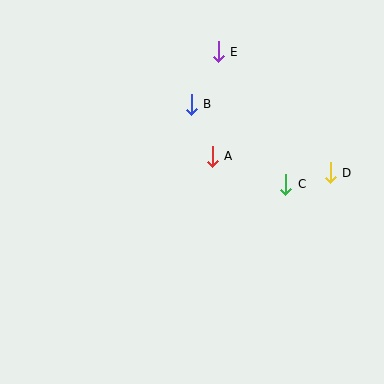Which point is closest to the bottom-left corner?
Point A is closest to the bottom-left corner.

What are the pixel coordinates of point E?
Point E is at (218, 52).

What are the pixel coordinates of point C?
Point C is at (286, 184).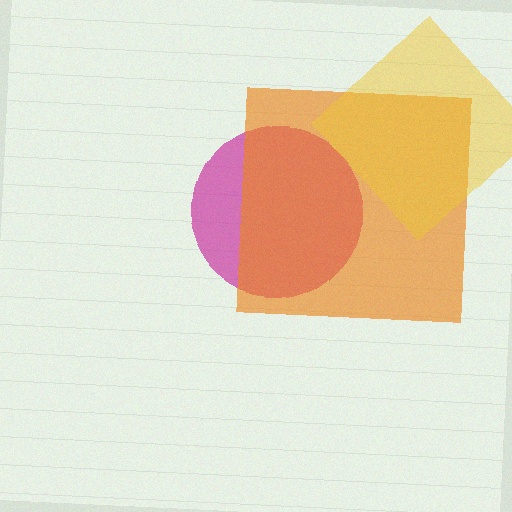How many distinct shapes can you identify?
There are 3 distinct shapes: a magenta circle, an orange square, a yellow diamond.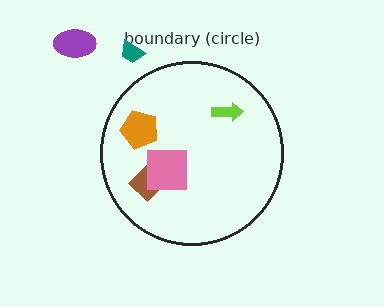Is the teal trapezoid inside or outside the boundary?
Outside.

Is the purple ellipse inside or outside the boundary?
Outside.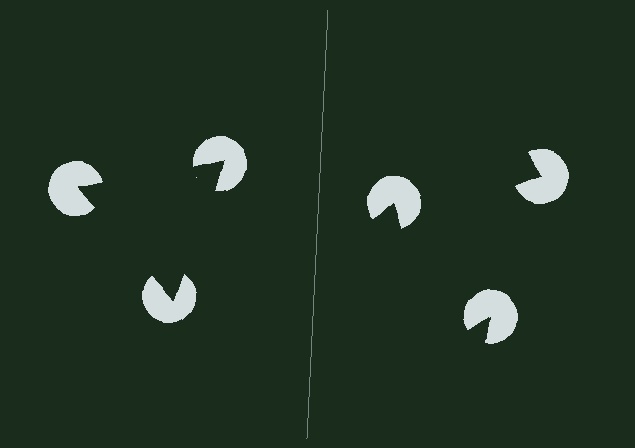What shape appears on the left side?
An illusory triangle.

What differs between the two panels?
The pac-man discs are positioned identically on both sides; only the wedge orientations differ. On the left they align to a triangle; on the right they are misaligned.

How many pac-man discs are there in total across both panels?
6 — 3 on each side.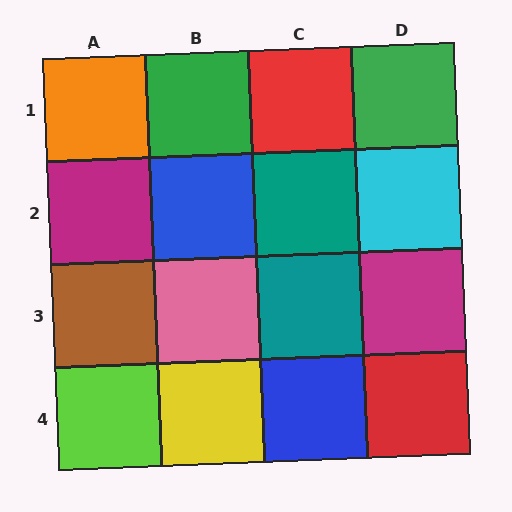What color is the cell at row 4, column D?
Red.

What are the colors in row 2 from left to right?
Magenta, blue, teal, cyan.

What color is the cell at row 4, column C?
Blue.